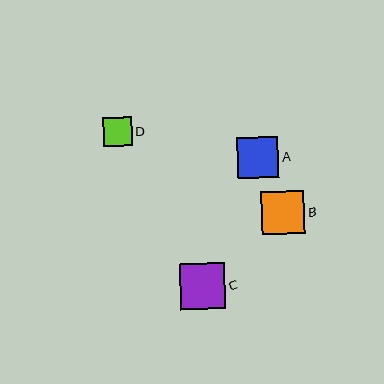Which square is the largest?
Square C is the largest with a size of approximately 45 pixels.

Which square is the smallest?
Square D is the smallest with a size of approximately 29 pixels.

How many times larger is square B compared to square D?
Square B is approximately 1.5 times the size of square D.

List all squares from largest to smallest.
From largest to smallest: C, B, A, D.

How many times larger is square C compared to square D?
Square C is approximately 1.6 times the size of square D.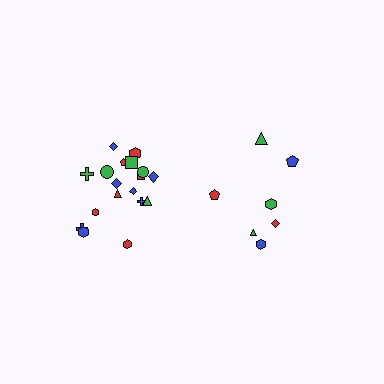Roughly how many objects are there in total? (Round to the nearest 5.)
Roughly 25 objects in total.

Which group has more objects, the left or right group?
The left group.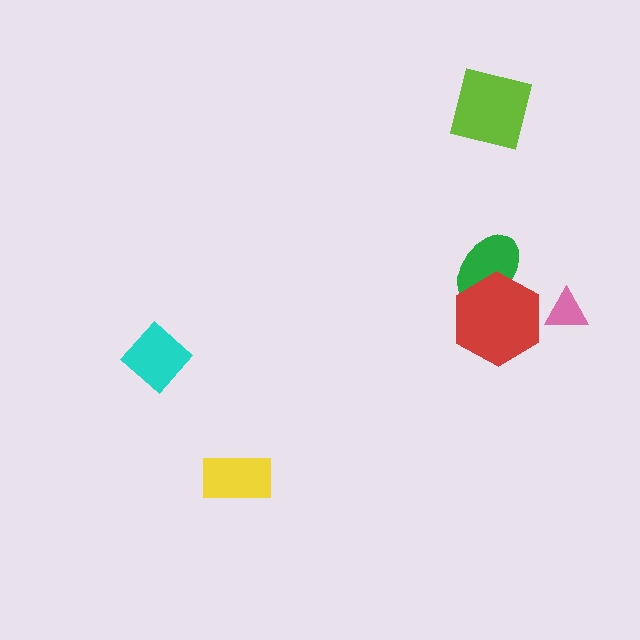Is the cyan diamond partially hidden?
No, no other shape covers it.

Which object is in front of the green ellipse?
The red hexagon is in front of the green ellipse.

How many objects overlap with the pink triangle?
0 objects overlap with the pink triangle.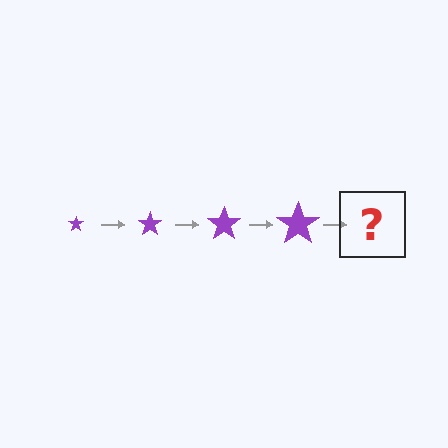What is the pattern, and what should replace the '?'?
The pattern is that the star gets progressively larger each step. The '?' should be a purple star, larger than the previous one.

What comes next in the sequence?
The next element should be a purple star, larger than the previous one.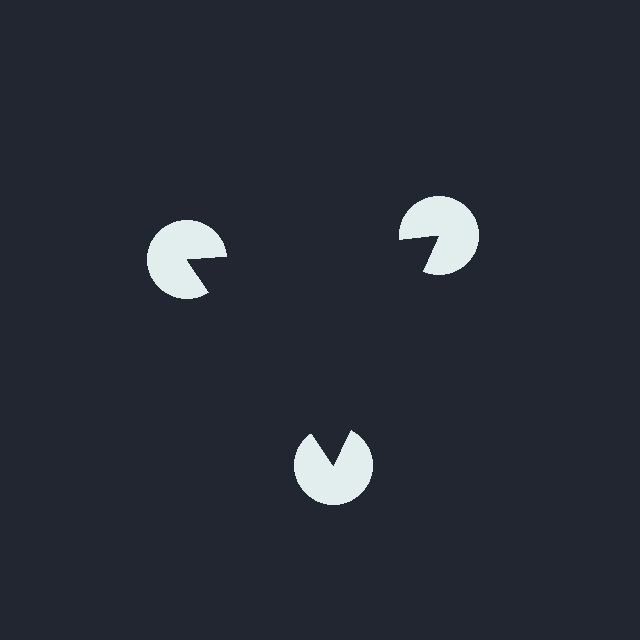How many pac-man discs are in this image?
There are 3 — one at each vertex of the illusory triangle.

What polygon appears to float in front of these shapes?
An illusory triangle — its edges are inferred from the aligned wedge cuts in the pac-man discs, not physically drawn.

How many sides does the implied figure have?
3 sides.